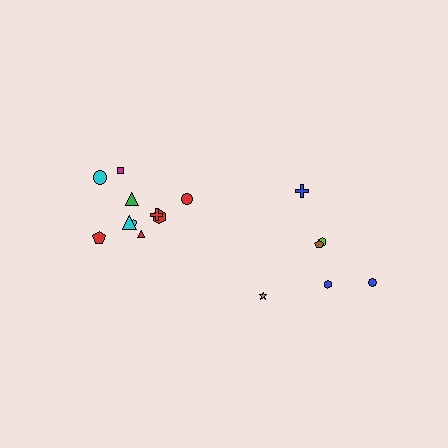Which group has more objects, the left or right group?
The left group.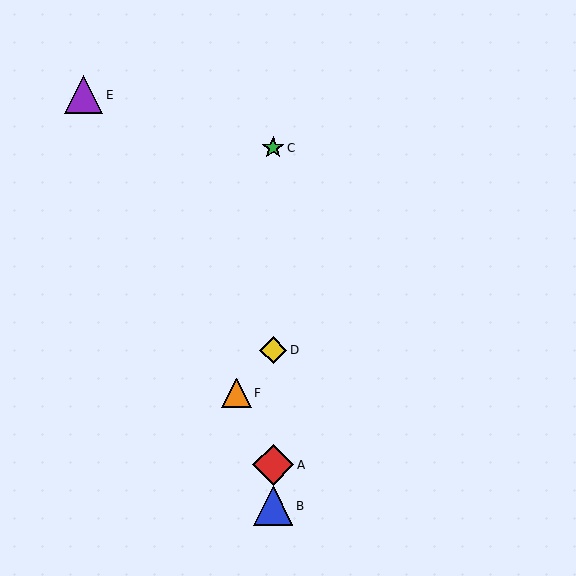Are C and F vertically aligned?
No, C is at x≈273 and F is at x≈236.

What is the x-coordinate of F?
Object F is at x≈236.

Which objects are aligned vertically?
Objects A, B, C, D are aligned vertically.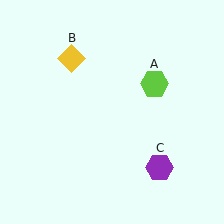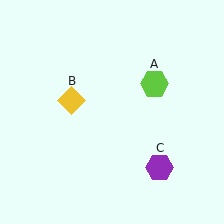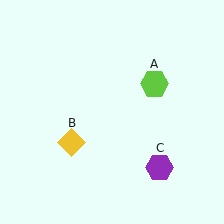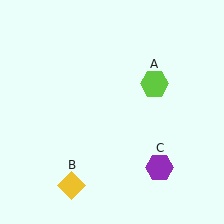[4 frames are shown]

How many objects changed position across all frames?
1 object changed position: yellow diamond (object B).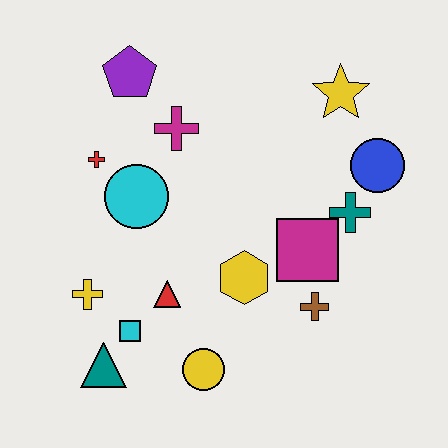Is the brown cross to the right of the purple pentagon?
Yes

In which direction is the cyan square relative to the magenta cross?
The cyan square is below the magenta cross.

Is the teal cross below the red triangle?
No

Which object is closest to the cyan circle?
The red cross is closest to the cyan circle.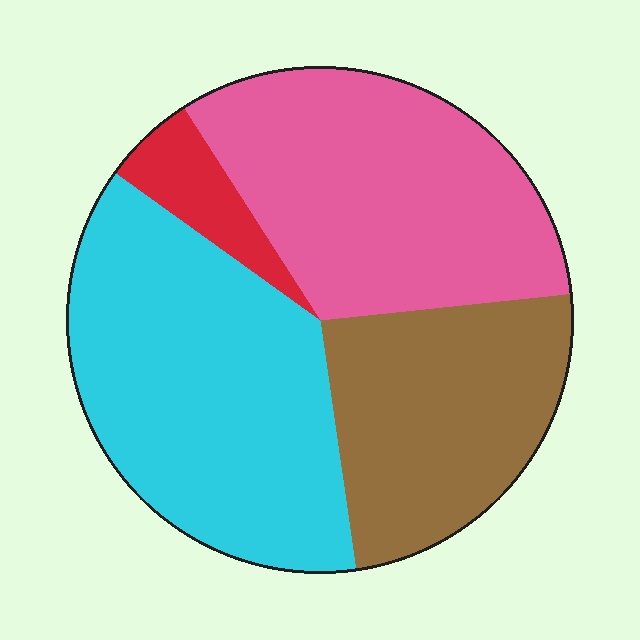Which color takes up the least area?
Red, at roughly 5%.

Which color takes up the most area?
Cyan, at roughly 35%.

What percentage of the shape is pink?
Pink takes up about one third (1/3) of the shape.